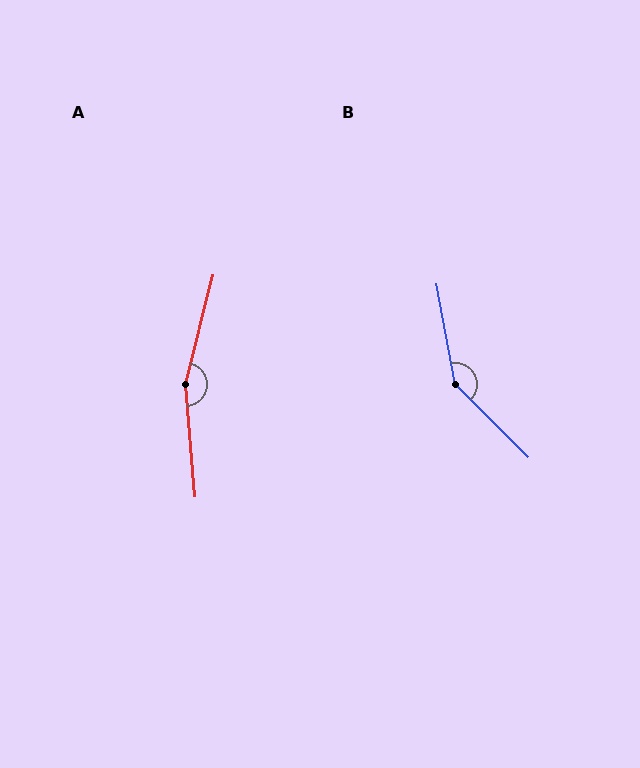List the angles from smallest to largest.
B (146°), A (161°).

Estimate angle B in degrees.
Approximately 146 degrees.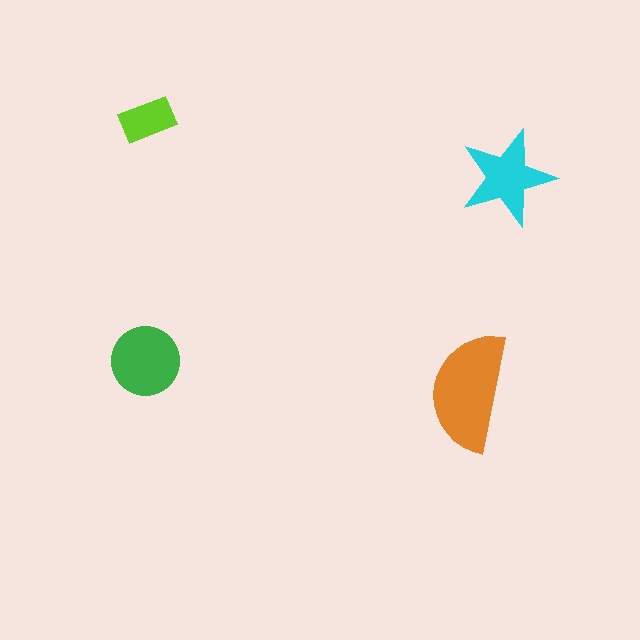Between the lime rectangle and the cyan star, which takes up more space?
The cyan star.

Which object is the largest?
The orange semicircle.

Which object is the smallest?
The lime rectangle.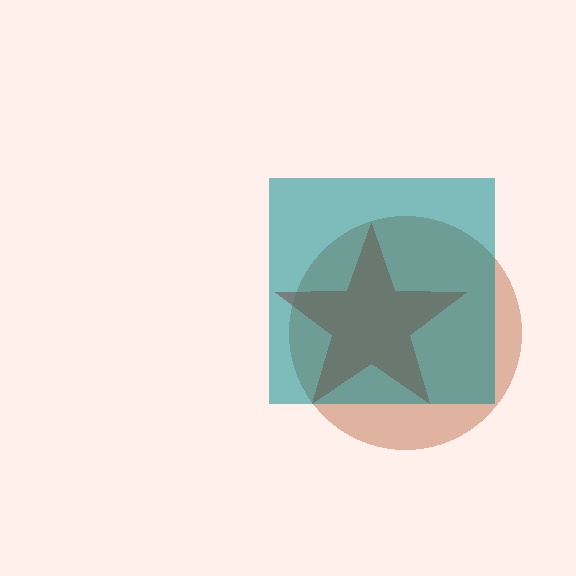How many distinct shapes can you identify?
There are 3 distinct shapes: a red star, a brown circle, a teal square.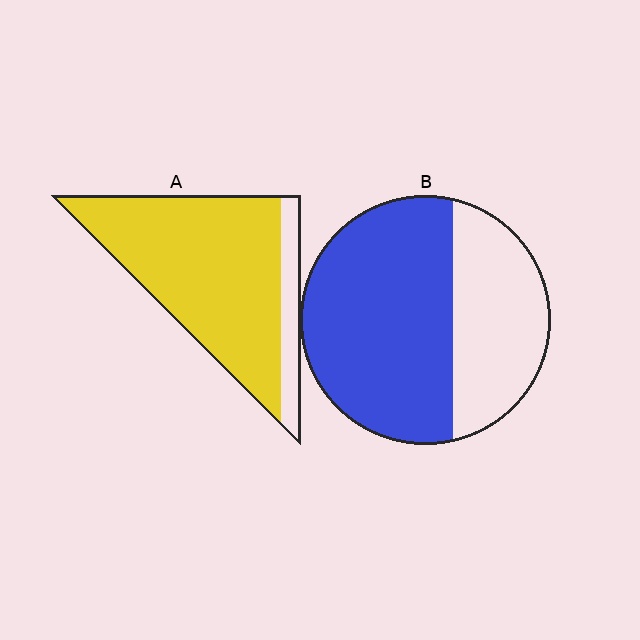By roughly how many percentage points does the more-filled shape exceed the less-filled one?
By roughly 20 percentage points (A over B).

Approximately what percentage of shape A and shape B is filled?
A is approximately 85% and B is approximately 65%.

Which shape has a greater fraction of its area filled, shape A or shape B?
Shape A.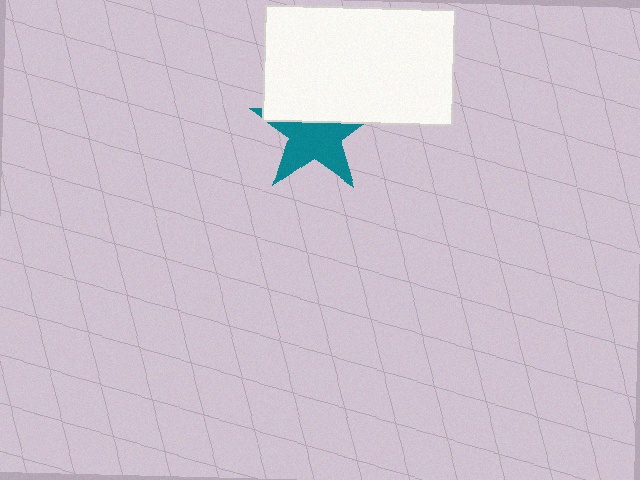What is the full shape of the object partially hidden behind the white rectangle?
The partially hidden object is a teal star.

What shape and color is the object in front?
The object in front is a white rectangle.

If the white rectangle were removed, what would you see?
You would see the complete teal star.